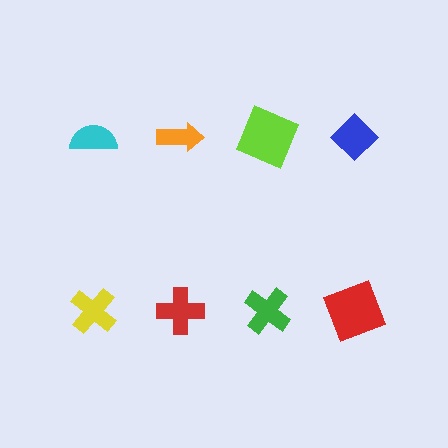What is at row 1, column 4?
A blue diamond.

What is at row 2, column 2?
A red cross.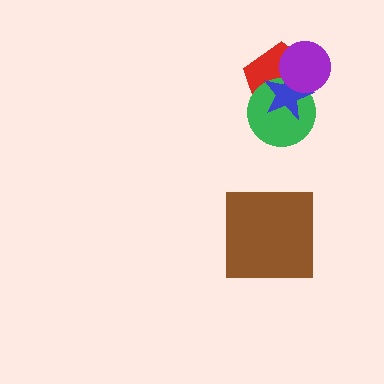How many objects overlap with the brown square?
0 objects overlap with the brown square.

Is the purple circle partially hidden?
No, no other shape covers it.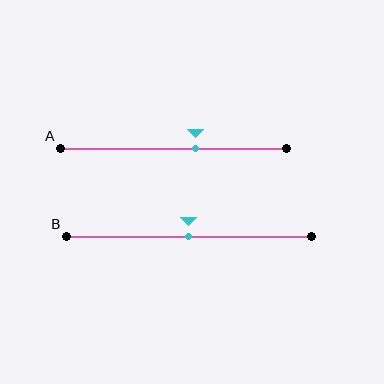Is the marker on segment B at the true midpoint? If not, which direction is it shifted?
Yes, the marker on segment B is at the true midpoint.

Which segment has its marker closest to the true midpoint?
Segment B has its marker closest to the true midpoint.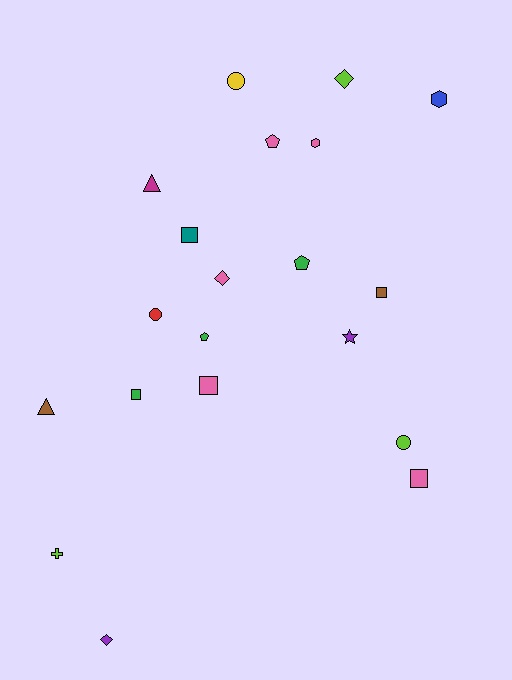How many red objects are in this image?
There is 1 red object.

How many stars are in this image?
There is 1 star.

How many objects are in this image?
There are 20 objects.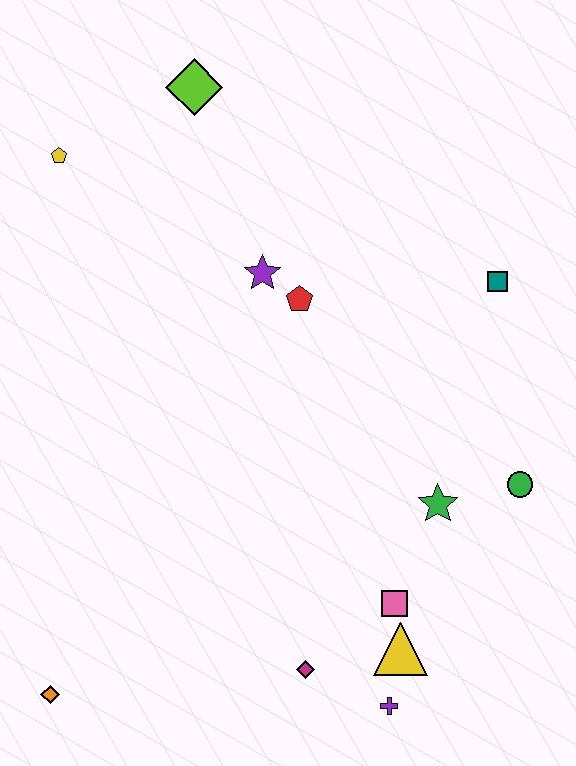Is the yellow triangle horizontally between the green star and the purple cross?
Yes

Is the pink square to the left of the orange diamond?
No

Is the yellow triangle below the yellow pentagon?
Yes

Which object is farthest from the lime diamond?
The purple cross is farthest from the lime diamond.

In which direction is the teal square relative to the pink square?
The teal square is above the pink square.